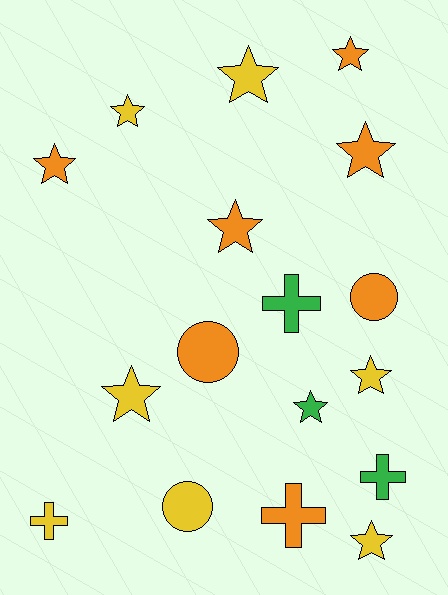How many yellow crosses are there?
There is 1 yellow cross.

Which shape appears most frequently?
Star, with 10 objects.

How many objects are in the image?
There are 17 objects.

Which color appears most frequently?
Orange, with 7 objects.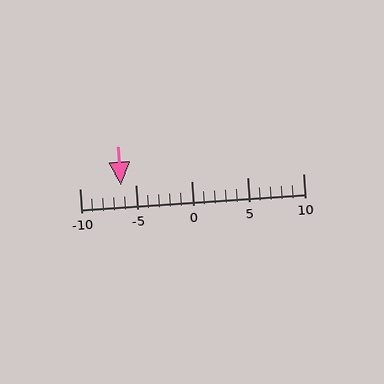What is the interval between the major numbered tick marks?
The major tick marks are spaced 5 units apart.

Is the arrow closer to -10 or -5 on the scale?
The arrow is closer to -5.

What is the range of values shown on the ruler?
The ruler shows values from -10 to 10.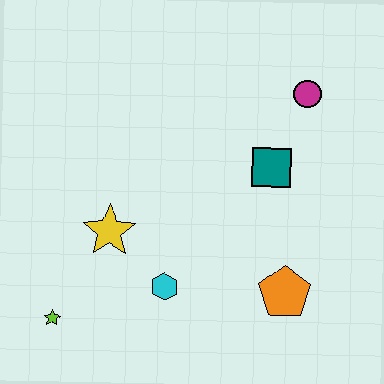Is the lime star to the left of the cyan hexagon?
Yes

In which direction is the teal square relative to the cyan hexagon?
The teal square is above the cyan hexagon.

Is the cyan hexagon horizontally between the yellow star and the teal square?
Yes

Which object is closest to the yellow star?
The cyan hexagon is closest to the yellow star.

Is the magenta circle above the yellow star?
Yes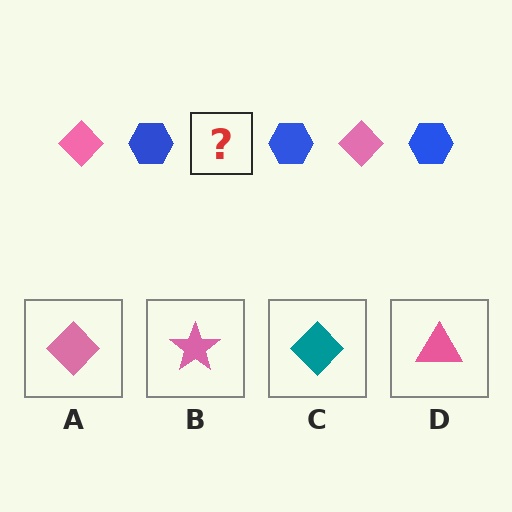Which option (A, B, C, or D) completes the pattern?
A.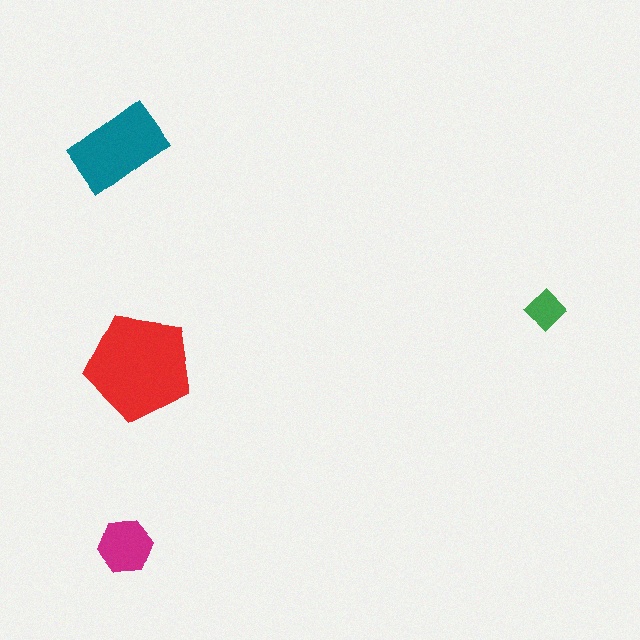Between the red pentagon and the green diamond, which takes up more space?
The red pentagon.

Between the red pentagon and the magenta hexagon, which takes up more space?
The red pentagon.